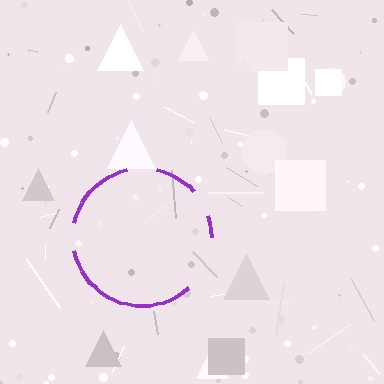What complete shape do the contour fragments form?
The contour fragments form a circle.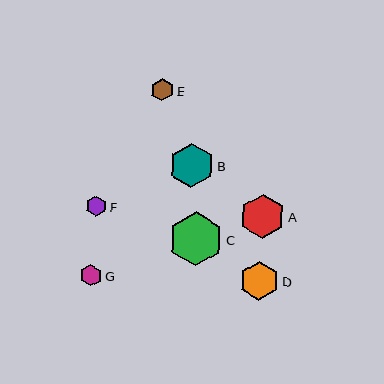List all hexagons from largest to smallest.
From largest to smallest: C, A, B, D, E, G, F.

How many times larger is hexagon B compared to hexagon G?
Hexagon B is approximately 2.1 times the size of hexagon G.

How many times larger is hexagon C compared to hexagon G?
Hexagon C is approximately 2.5 times the size of hexagon G.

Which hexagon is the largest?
Hexagon C is the largest with a size of approximately 54 pixels.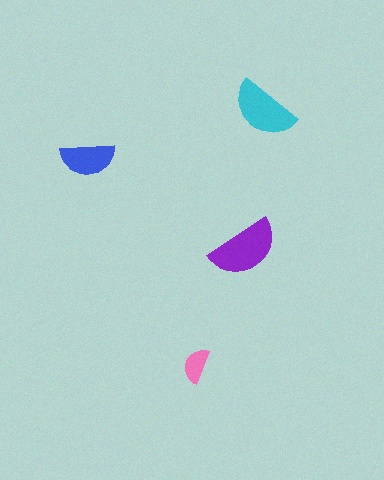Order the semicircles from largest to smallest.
the purple one, the cyan one, the blue one, the pink one.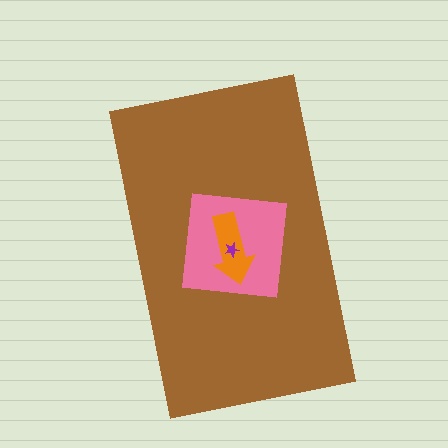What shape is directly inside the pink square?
The orange arrow.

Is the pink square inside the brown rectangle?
Yes.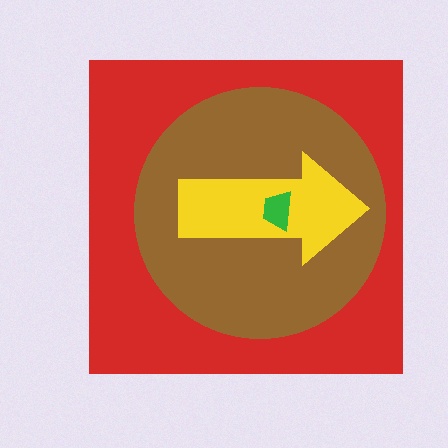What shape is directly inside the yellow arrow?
The green trapezoid.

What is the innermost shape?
The green trapezoid.